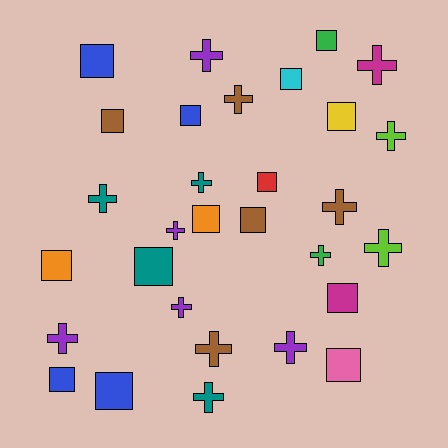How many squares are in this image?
There are 15 squares.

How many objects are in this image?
There are 30 objects.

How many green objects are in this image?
There are 2 green objects.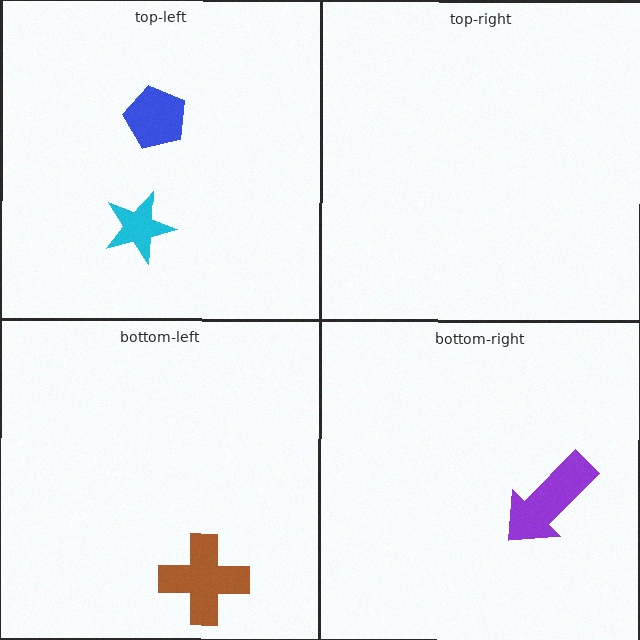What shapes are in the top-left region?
The cyan star, the blue pentagon.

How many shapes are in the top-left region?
2.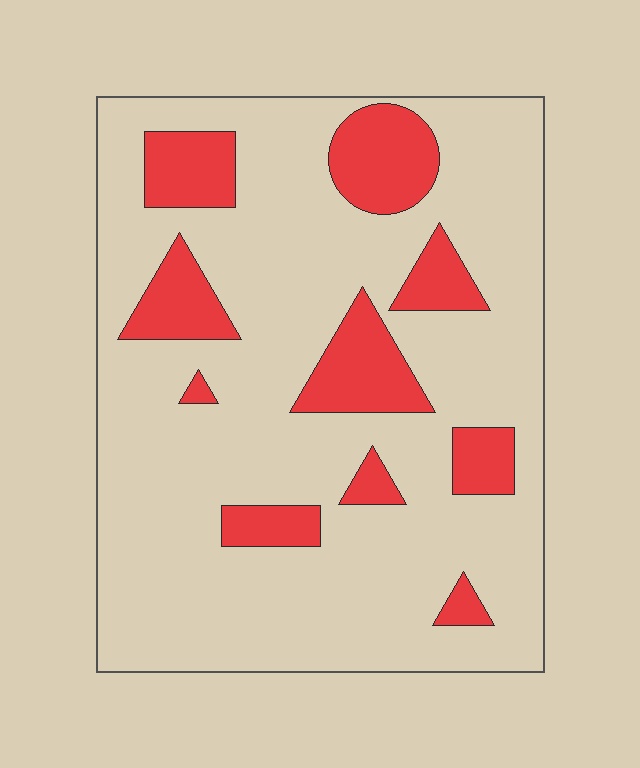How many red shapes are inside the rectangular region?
10.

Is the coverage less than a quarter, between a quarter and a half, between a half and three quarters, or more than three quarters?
Less than a quarter.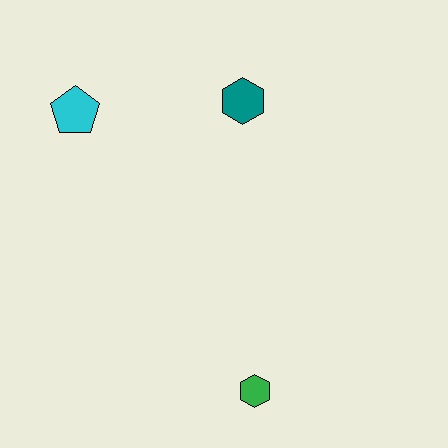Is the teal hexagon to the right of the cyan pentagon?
Yes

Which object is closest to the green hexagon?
The teal hexagon is closest to the green hexagon.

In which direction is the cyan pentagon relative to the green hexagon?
The cyan pentagon is above the green hexagon.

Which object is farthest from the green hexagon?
The cyan pentagon is farthest from the green hexagon.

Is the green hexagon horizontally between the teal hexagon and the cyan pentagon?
No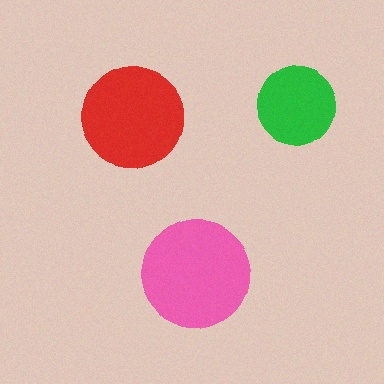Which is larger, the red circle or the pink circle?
The pink one.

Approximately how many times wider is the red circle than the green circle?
About 1.5 times wider.